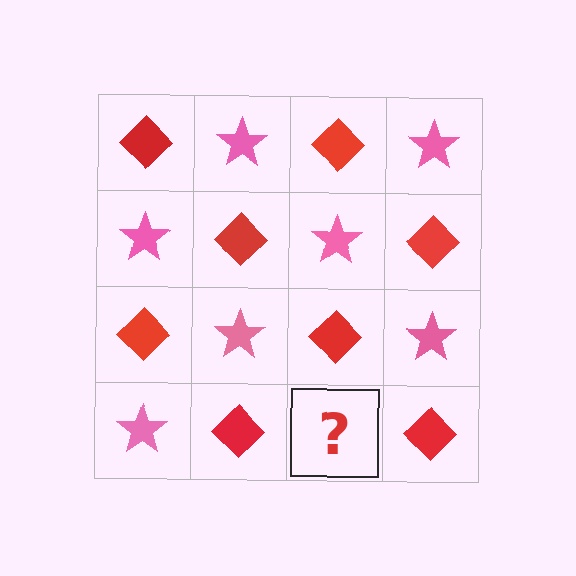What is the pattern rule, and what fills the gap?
The rule is that it alternates red diamond and pink star in a checkerboard pattern. The gap should be filled with a pink star.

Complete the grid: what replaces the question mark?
The question mark should be replaced with a pink star.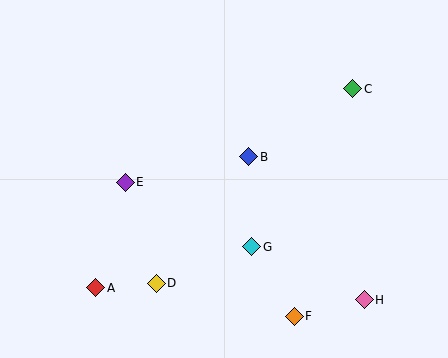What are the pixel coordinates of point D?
Point D is at (156, 283).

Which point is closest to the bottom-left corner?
Point A is closest to the bottom-left corner.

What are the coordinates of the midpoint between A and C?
The midpoint between A and C is at (224, 188).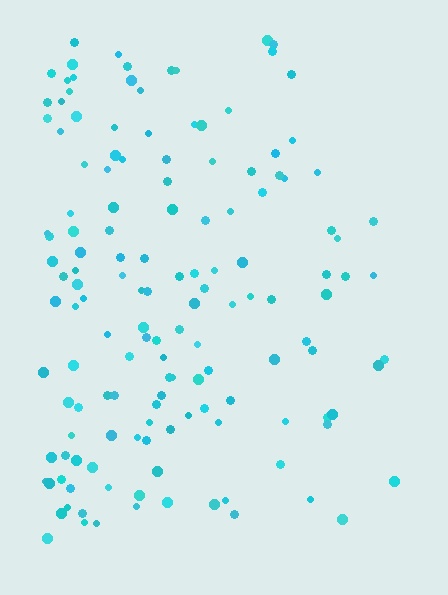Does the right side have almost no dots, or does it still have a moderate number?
Still a moderate number, just noticeably fewer than the left.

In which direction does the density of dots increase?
From right to left, with the left side densest.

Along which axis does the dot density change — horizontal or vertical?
Horizontal.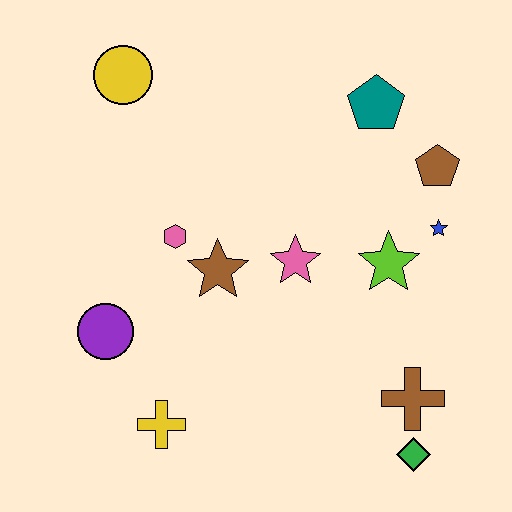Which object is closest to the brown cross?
The green diamond is closest to the brown cross.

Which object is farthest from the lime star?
The yellow circle is farthest from the lime star.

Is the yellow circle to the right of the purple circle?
Yes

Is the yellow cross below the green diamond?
No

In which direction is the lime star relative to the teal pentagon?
The lime star is below the teal pentagon.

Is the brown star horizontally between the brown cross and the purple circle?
Yes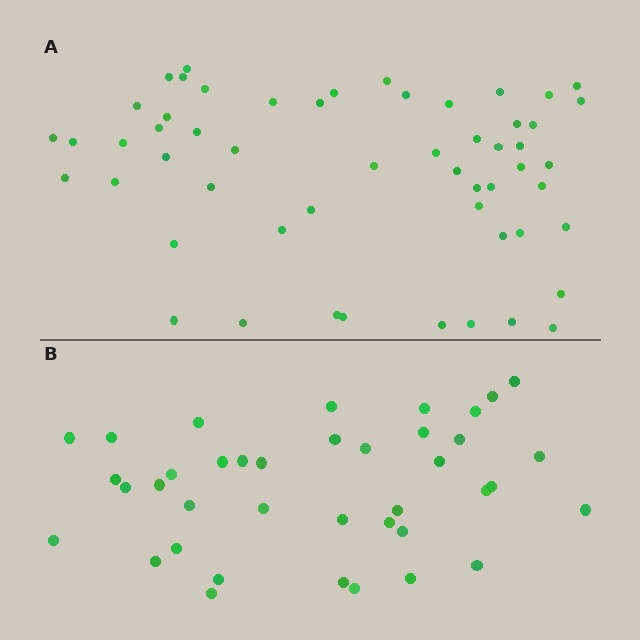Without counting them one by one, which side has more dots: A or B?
Region A (the top region) has more dots.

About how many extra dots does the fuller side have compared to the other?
Region A has approximately 15 more dots than region B.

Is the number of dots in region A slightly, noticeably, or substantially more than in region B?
Region A has noticeably more, but not dramatically so. The ratio is roughly 1.4 to 1.